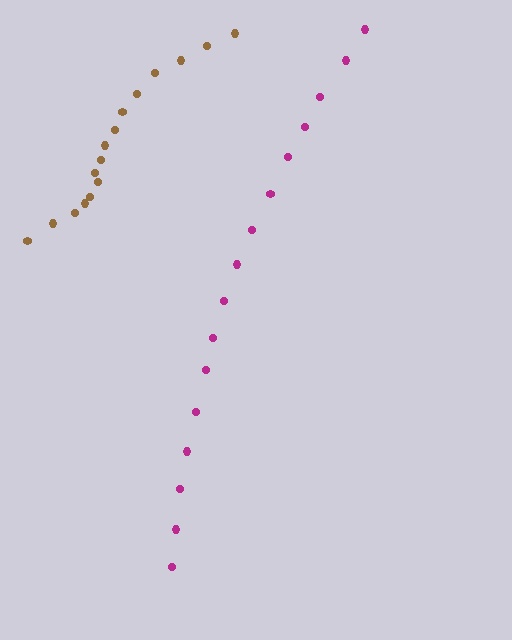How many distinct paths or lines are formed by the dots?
There are 2 distinct paths.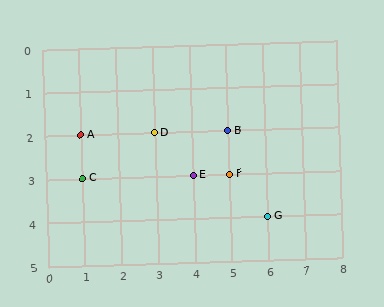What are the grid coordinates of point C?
Point C is at grid coordinates (1, 3).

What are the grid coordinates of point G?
Point G is at grid coordinates (6, 4).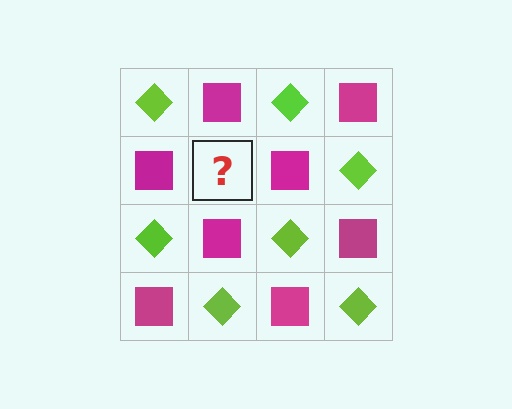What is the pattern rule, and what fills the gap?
The rule is that it alternates lime diamond and magenta square in a checkerboard pattern. The gap should be filled with a lime diamond.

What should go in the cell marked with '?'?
The missing cell should contain a lime diamond.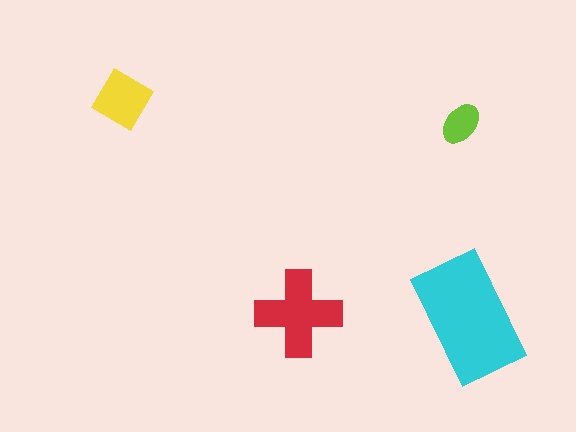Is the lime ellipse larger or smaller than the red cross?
Smaller.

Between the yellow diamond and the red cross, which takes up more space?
The red cross.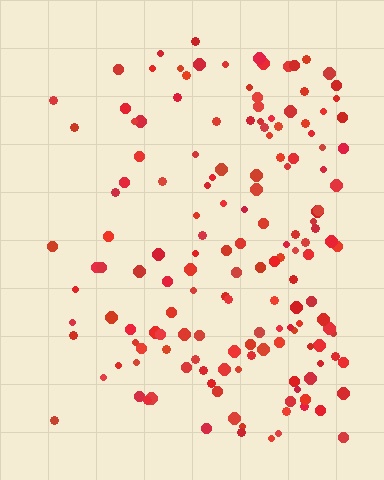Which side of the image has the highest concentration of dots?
The right.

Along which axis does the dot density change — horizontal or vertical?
Horizontal.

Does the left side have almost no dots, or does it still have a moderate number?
Still a moderate number, just noticeably fewer than the right.